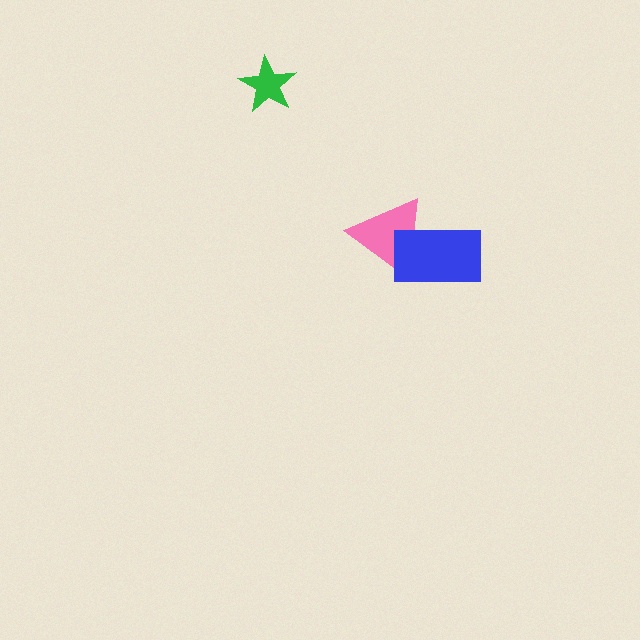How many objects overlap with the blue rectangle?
1 object overlaps with the blue rectangle.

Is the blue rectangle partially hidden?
No, no other shape covers it.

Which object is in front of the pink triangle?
The blue rectangle is in front of the pink triangle.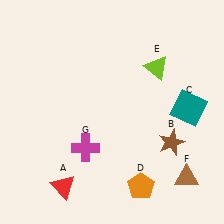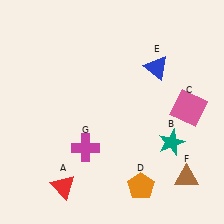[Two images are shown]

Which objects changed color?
B changed from brown to teal. C changed from teal to pink. E changed from lime to blue.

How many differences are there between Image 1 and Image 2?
There are 3 differences between the two images.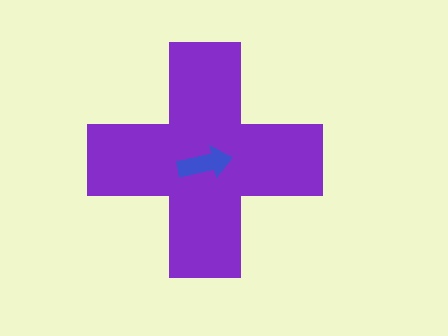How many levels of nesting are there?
2.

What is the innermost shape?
The blue arrow.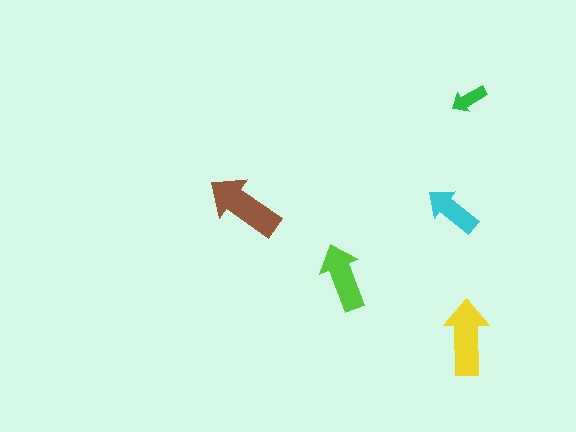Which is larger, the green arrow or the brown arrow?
The brown one.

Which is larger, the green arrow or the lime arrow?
The lime one.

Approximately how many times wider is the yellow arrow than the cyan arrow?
About 1.5 times wider.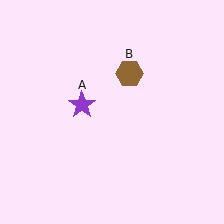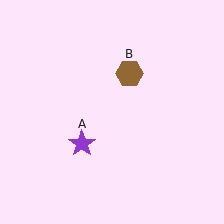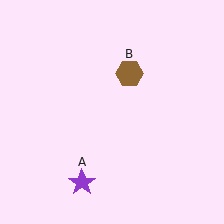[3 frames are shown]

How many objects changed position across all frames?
1 object changed position: purple star (object A).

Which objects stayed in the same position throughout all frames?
Brown hexagon (object B) remained stationary.